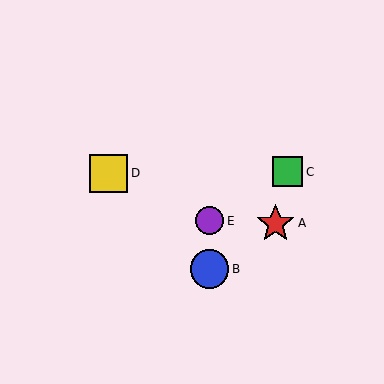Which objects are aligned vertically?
Objects B, E are aligned vertically.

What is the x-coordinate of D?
Object D is at x≈109.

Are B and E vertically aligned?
Yes, both are at x≈210.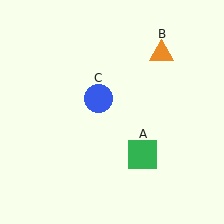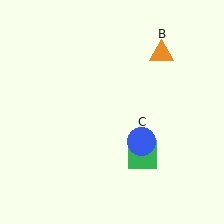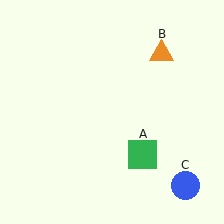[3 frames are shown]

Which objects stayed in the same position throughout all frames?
Green square (object A) and orange triangle (object B) remained stationary.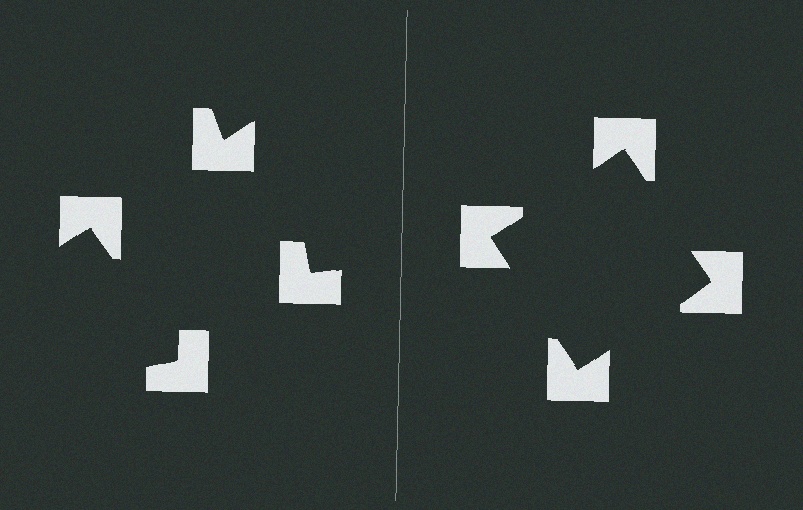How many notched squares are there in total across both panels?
8 — 4 on each side.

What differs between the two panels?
The notched squares are positioned identically on both sides; only the wedge orientations differ. On the right they align to a square; on the left they are misaligned.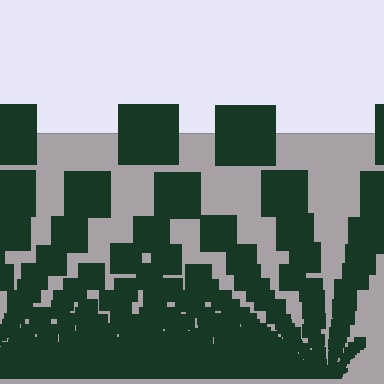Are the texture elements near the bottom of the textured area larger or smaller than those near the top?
Smaller. The gradient is inverted — elements near the bottom are smaller and denser.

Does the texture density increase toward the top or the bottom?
Density increases toward the bottom.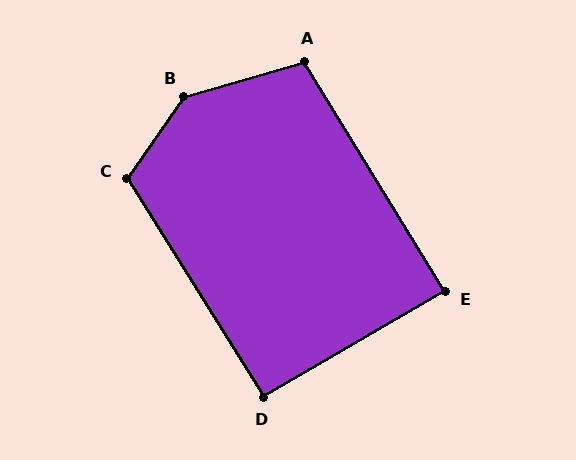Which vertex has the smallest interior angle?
E, at approximately 89 degrees.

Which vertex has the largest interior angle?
B, at approximately 141 degrees.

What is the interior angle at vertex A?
Approximately 105 degrees (obtuse).